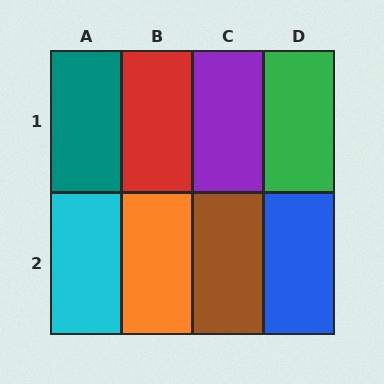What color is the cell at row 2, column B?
Orange.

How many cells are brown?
1 cell is brown.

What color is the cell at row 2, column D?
Blue.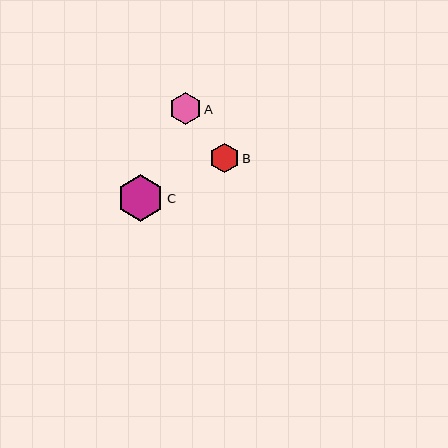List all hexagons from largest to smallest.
From largest to smallest: C, A, B.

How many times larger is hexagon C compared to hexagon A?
Hexagon C is approximately 1.5 times the size of hexagon A.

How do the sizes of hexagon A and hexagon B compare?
Hexagon A and hexagon B are approximately the same size.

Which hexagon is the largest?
Hexagon C is the largest with a size of approximately 46 pixels.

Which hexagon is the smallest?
Hexagon B is the smallest with a size of approximately 29 pixels.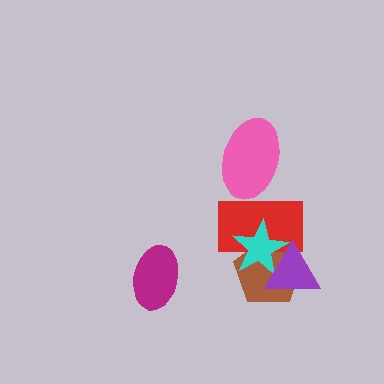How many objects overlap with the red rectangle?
4 objects overlap with the red rectangle.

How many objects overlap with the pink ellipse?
1 object overlaps with the pink ellipse.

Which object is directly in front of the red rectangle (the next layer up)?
The pink ellipse is directly in front of the red rectangle.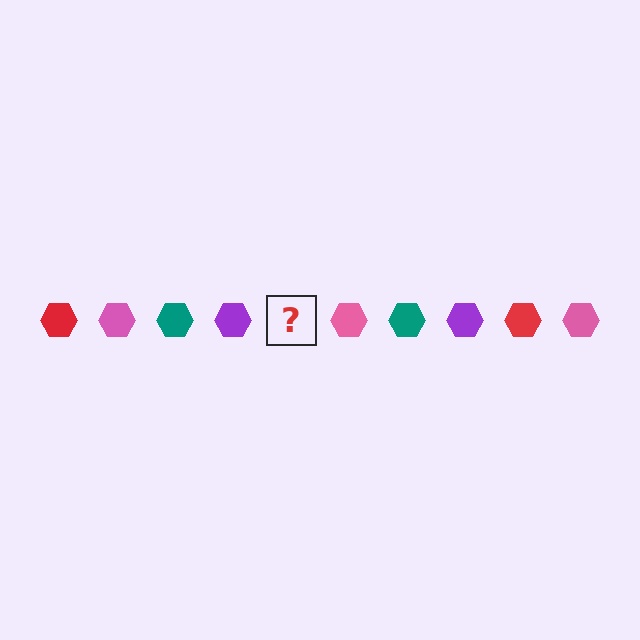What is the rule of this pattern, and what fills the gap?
The rule is that the pattern cycles through red, pink, teal, purple hexagons. The gap should be filled with a red hexagon.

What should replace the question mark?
The question mark should be replaced with a red hexagon.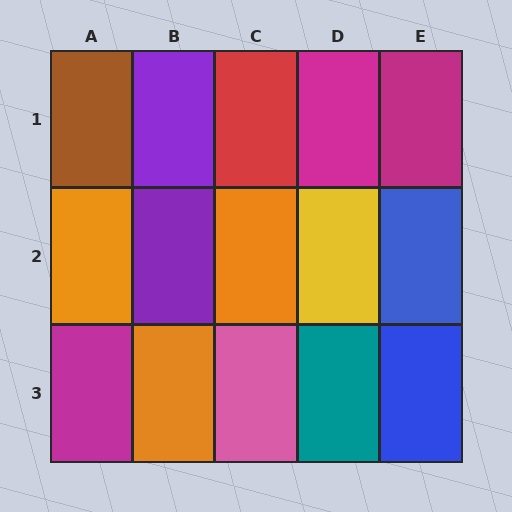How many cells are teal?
1 cell is teal.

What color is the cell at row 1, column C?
Red.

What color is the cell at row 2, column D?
Yellow.